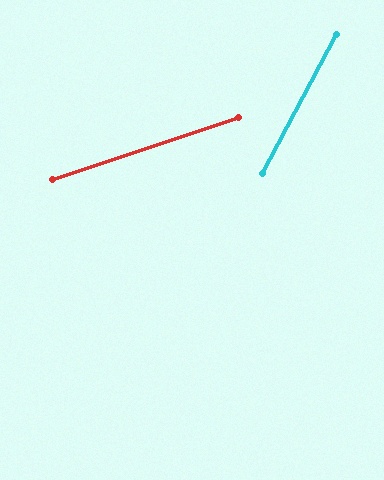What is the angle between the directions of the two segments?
Approximately 43 degrees.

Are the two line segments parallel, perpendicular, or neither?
Neither parallel nor perpendicular — they differ by about 43°.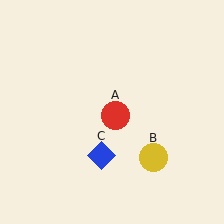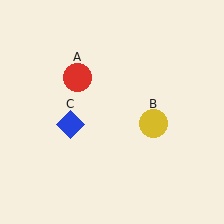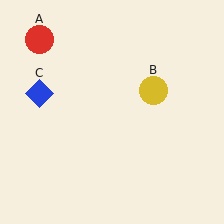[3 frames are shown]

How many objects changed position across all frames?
3 objects changed position: red circle (object A), yellow circle (object B), blue diamond (object C).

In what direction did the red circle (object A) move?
The red circle (object A) moved up and to the left.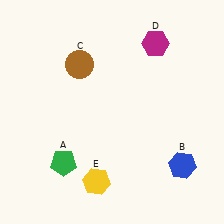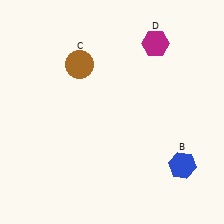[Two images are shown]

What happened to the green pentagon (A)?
The green pentagon (A) was removed in Image 2. It was in the bottom-left area of Image 1.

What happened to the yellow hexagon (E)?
The yellow hexagon (E) was removed in Image 2. It was in the bottom-left area of Image 1.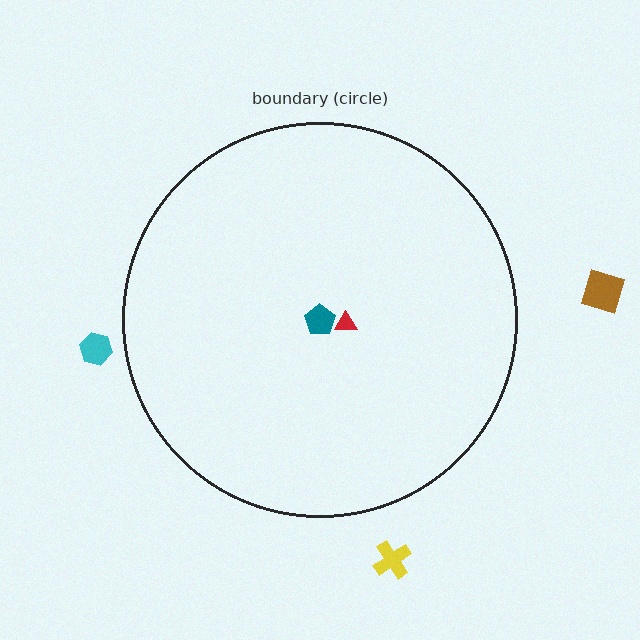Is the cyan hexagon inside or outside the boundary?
Outside.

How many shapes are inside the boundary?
2 inside, 3 outside.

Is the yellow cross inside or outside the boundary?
Outside.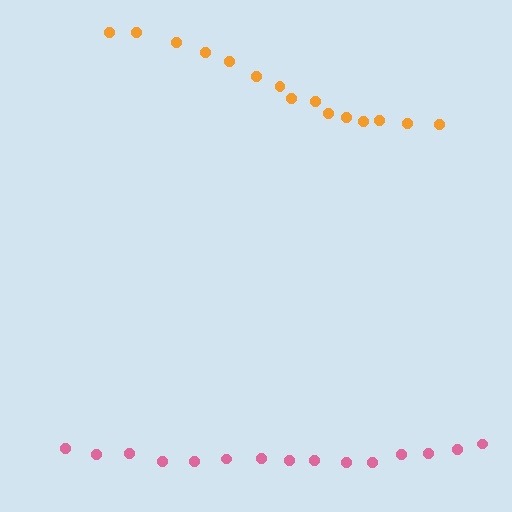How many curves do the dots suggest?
There are 2 distinct paths.